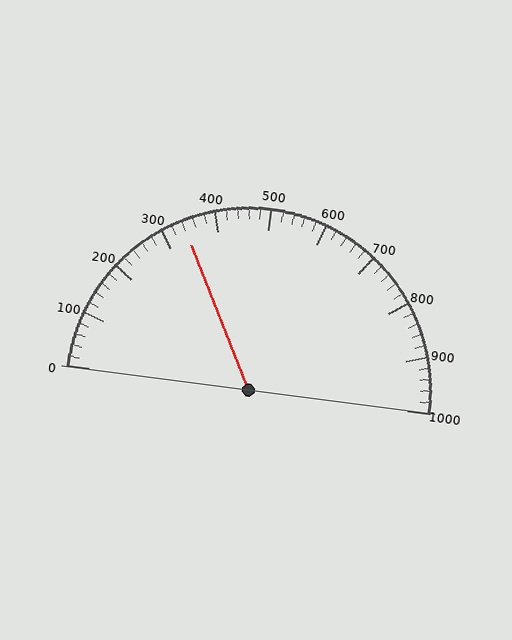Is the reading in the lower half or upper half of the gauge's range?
The reading is in the lower half of the range (0 to 1000).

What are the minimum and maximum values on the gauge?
The gauge ranges from 0 to 1000.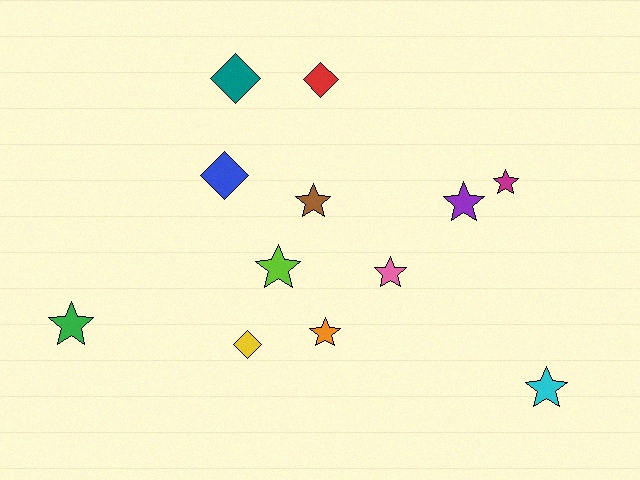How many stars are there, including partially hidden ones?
There are 8 stars.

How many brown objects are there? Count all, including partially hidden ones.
There is 1 brown object.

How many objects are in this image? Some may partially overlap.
There are 12 objects.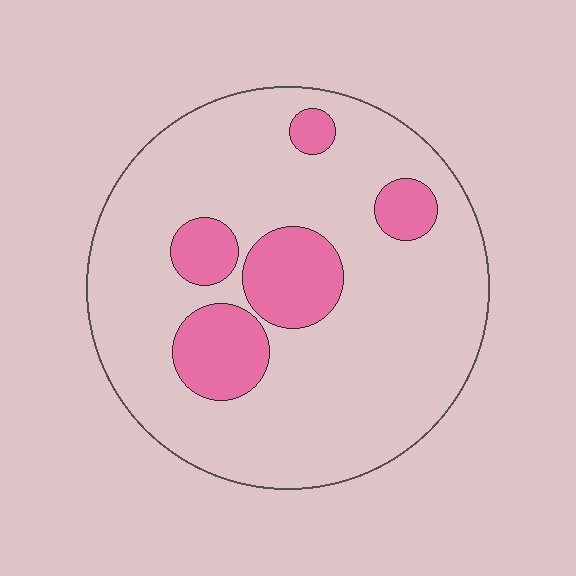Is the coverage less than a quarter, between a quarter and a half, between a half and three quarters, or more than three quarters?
Less than a quarter.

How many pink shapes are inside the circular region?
5.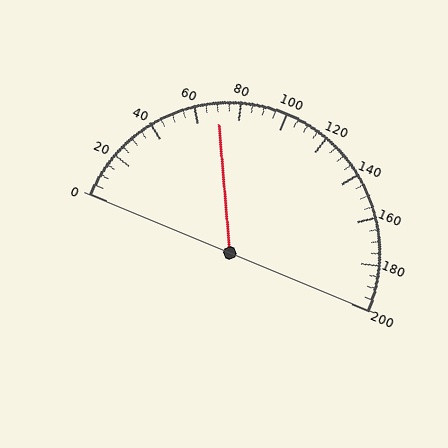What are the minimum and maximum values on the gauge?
The gauge ranges from 0 to 200.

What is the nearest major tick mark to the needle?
The nearest major tick mark is 80.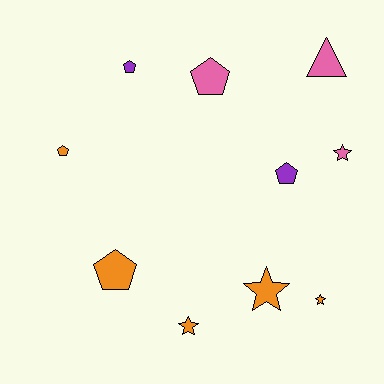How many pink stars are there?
There is 1 pink star.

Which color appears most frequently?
Orange, with 5 objects.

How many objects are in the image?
There are 10 objects.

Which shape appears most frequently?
Pentagon, with 5 objects.